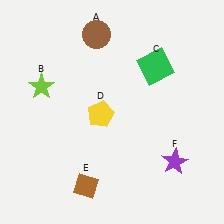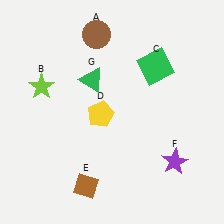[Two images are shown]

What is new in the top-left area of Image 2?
A green triangle (G) was added in the top-left area of Image 2.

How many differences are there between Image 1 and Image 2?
There is 1 difference between the two images.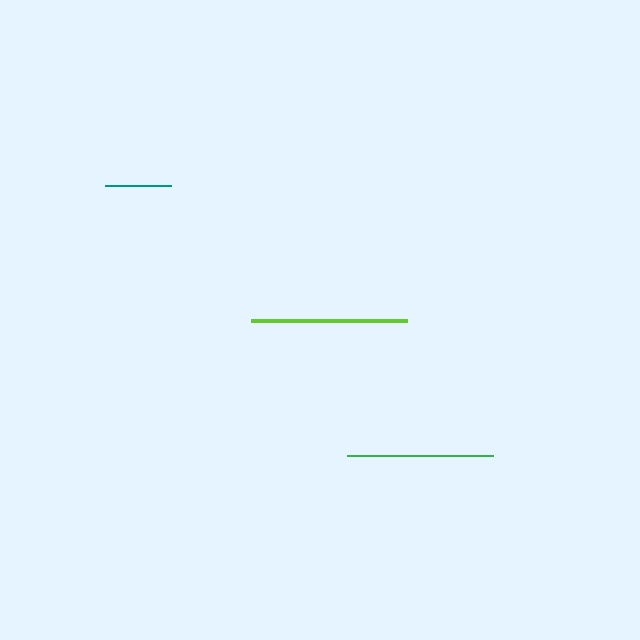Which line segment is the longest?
The lime line is the longest at approximately 156 pixels.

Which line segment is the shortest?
The teal line is the shortest at approximately 66 pixels.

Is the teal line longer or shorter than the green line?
The green line is longer than the teal line.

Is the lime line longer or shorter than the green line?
The lime line is longer than the green line.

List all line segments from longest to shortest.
From longest to shortest: lime, green, teal.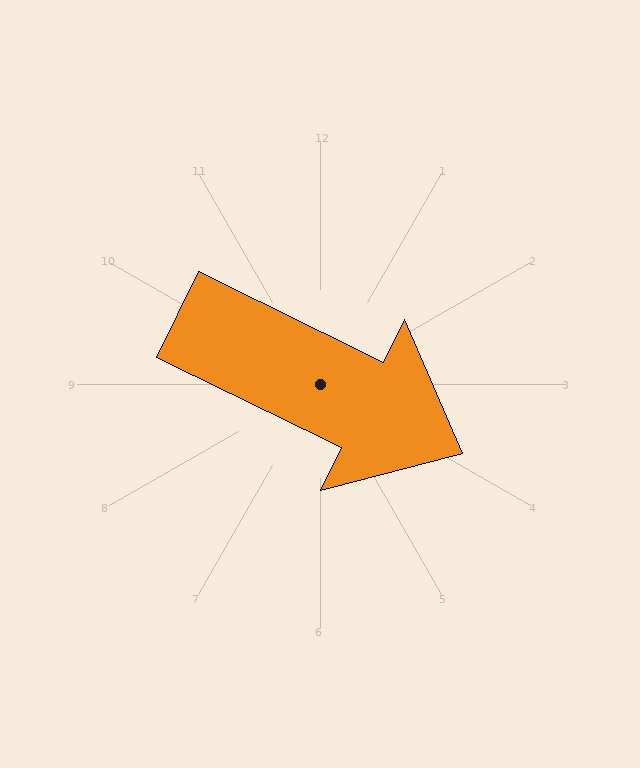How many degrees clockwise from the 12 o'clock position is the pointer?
Approximately 116 degrees.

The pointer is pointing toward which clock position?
Roughly 4 o'clock.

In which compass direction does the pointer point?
Southeast.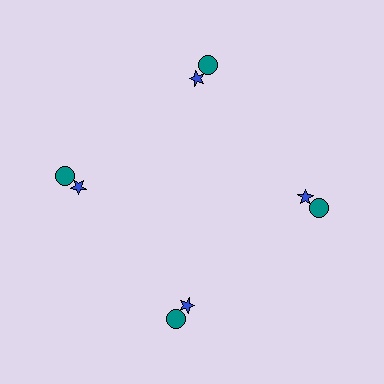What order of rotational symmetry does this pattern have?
This pattern has 4-fold rotational symmetry.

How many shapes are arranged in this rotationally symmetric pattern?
There are 8 shapes, arranged in 4 groups of 2.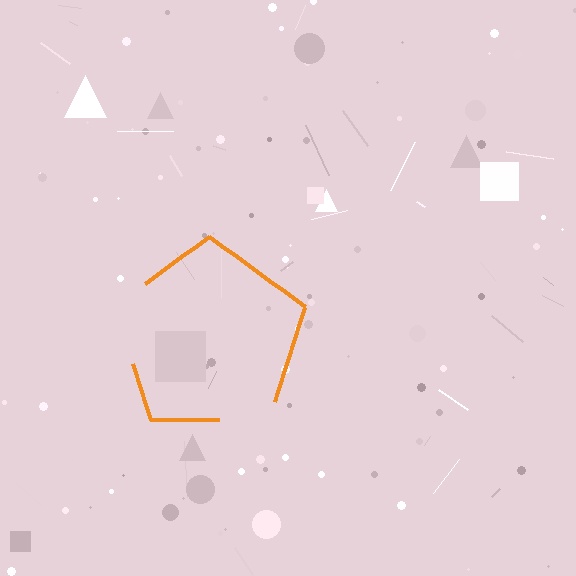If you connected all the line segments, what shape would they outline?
They would outline a pentagon.